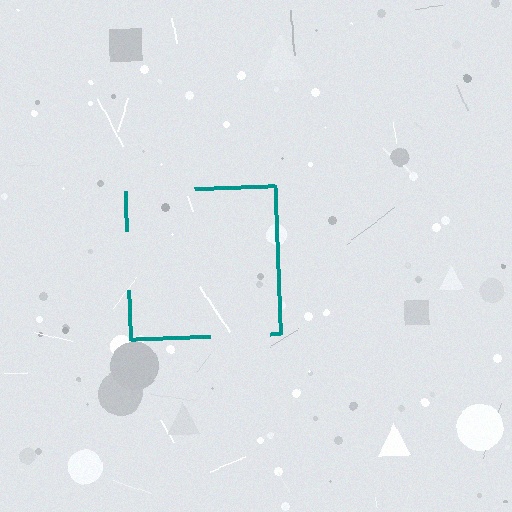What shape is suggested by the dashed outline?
The dashed outline suggests a square.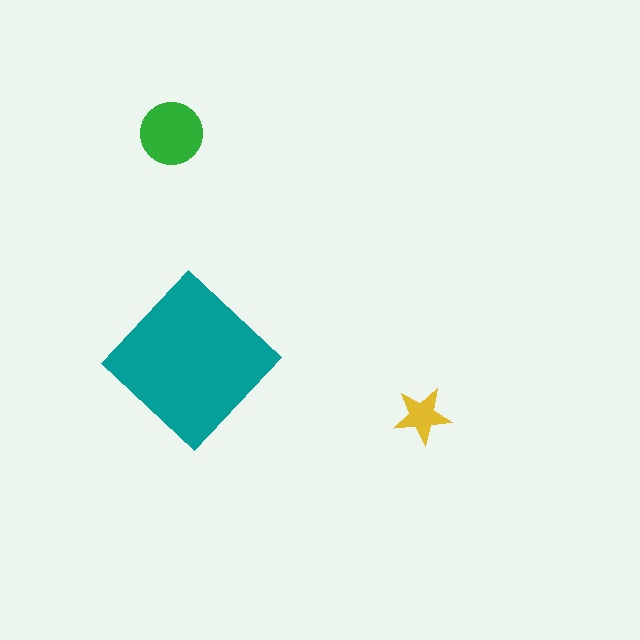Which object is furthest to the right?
The yellow star is rightmost.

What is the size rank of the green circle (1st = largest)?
2nd.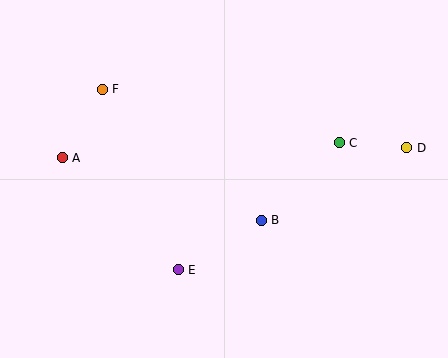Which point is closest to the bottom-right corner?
Point D is closest to the bottom-right corner.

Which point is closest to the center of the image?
Point B at (261, 220) is closest to the center.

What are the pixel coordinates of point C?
Point C is at (339, 143).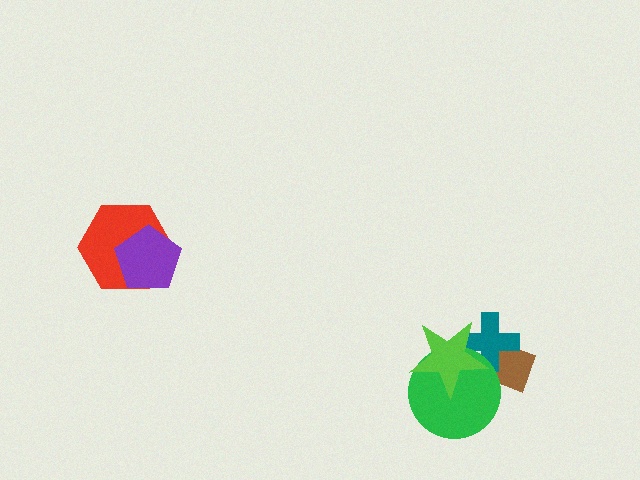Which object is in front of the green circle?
The lime star is in front of the green circle.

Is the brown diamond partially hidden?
Yes, it is partially covered by another shape.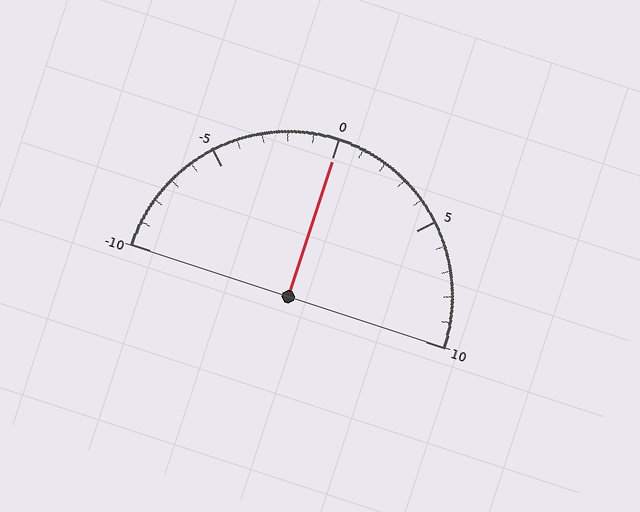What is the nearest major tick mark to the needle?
The nearest major tick mark is 0.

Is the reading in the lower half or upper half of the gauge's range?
The reading is in the upper half of the range (-10 to 10).